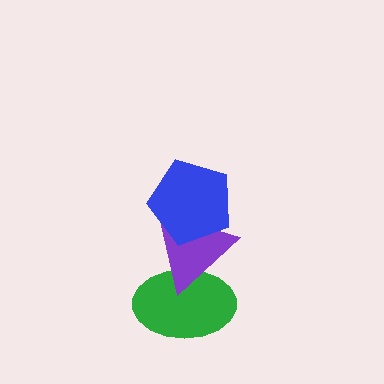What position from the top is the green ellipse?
The green ellipse is 3rd from the top.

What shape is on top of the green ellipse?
The purple triangle is on top of the green ellipse.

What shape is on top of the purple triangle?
The blue pentagon is on top of the purple triangle.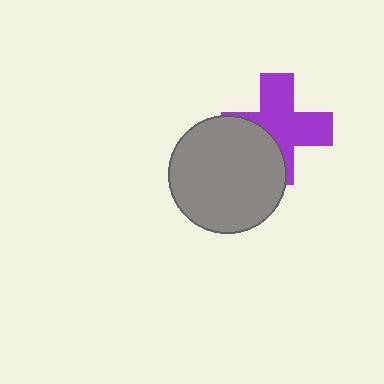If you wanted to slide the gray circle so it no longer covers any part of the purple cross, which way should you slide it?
Slide it toward the lower-left — that is the most direct way to separate the two shapes.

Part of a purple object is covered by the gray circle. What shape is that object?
It is a cross.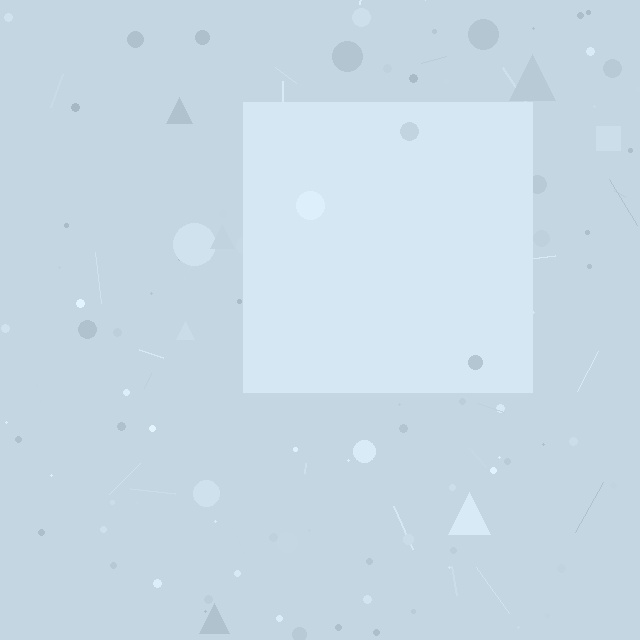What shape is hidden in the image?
A square is hidden in the image.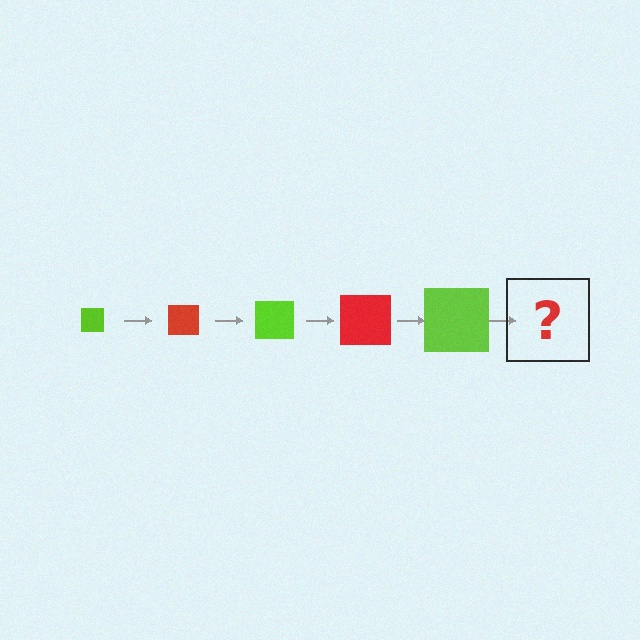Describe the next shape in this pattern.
It should be a red square, larger than the previous one.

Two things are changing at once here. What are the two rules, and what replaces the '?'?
The two rules are that the square grows larger each step and the color cycles through lime and red. The '?' should be a red square, larger than the previous one.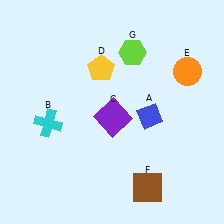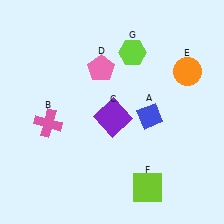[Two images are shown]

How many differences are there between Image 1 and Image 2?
There are 3 differences between the two images.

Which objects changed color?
B changed from cyan to pink. D changed from yellow to pink. F changed from brown to lime.